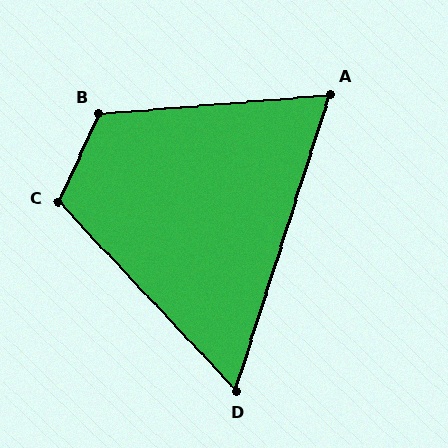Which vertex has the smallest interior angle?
D, at approximately 61 degrees.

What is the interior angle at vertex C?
Approximately 112 degrees (obtuse).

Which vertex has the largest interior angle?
B, at approximately 119 degrees.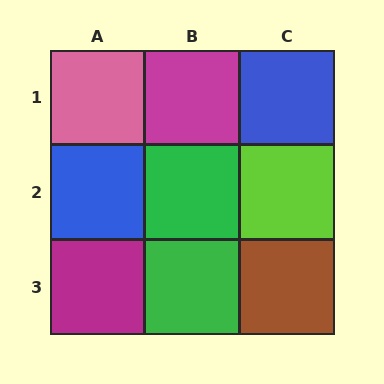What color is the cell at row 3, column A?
Magenta.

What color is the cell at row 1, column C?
Blue.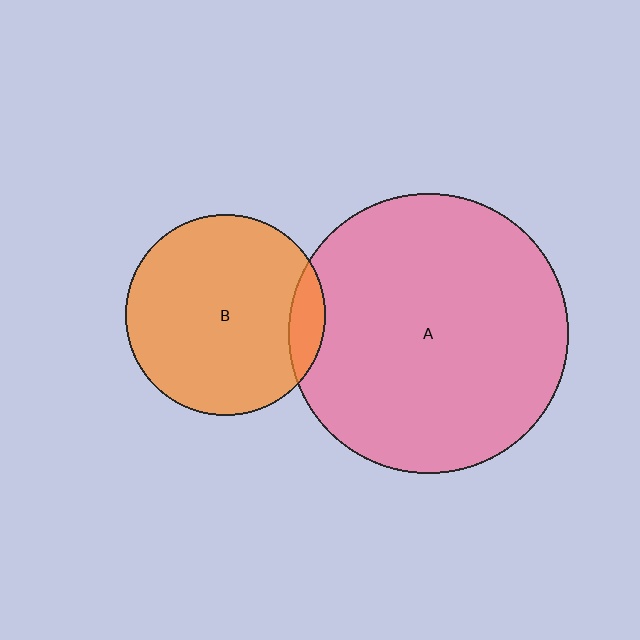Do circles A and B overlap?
Yes.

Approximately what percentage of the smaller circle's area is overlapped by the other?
Approximately 10%.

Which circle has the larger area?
Circle A (pink).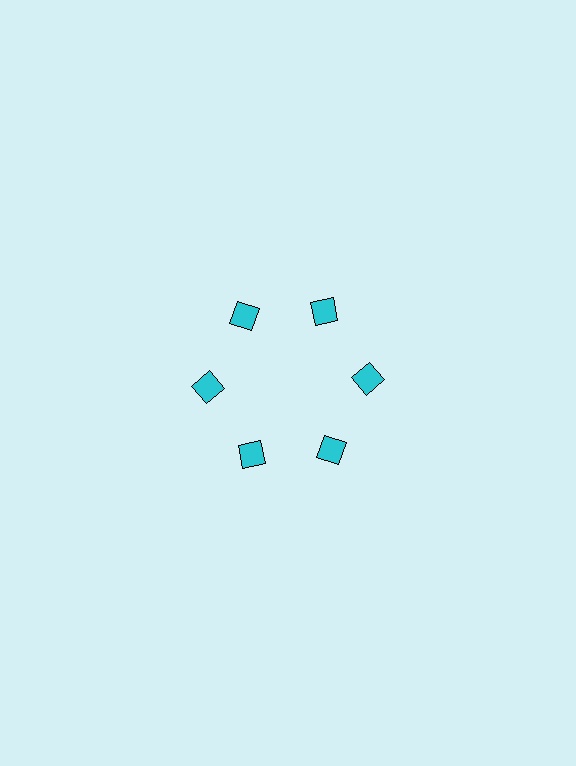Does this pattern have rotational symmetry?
Yes, this pattern has 6-fold rotational symmetry. It looks the same after rotating 60 degrees around the center.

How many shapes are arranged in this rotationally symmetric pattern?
There are 6 shapes, arranged in 6 groups of 1.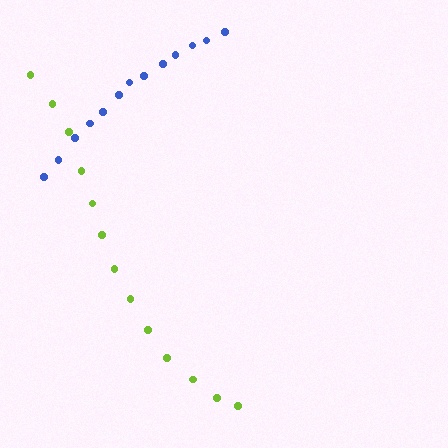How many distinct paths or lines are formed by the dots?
There are 2 distinct paths.